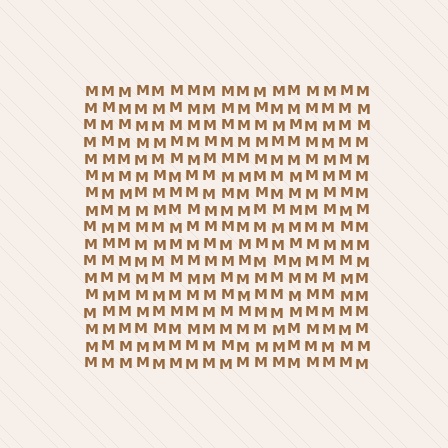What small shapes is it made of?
It is made of small letter M's.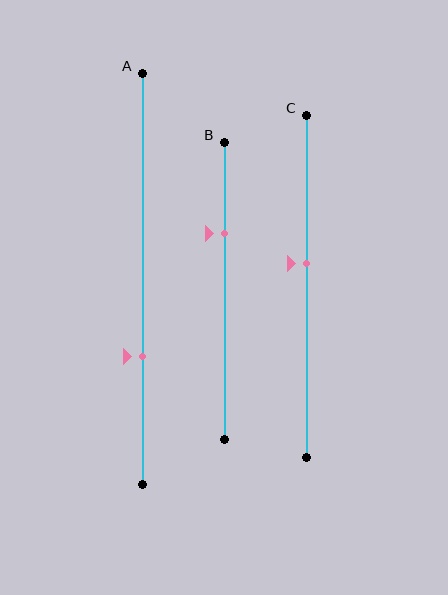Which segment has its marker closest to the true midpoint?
Segment C has its marker closest to the true midpoint.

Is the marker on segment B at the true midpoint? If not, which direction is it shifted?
No, the marker on segment B is shifted upward by about 19% of the segment length.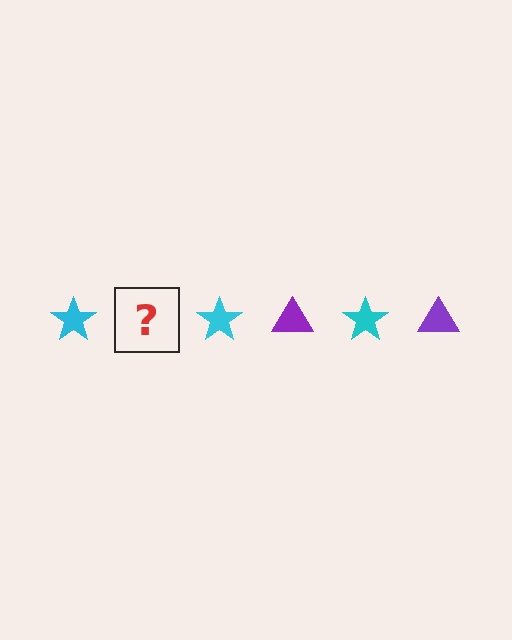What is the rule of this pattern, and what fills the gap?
The rule is that the pattern alternates between cyan star and purple triangle. The gap should be filled with a purple triangle.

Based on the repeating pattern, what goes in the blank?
The blank should be a purple triangle.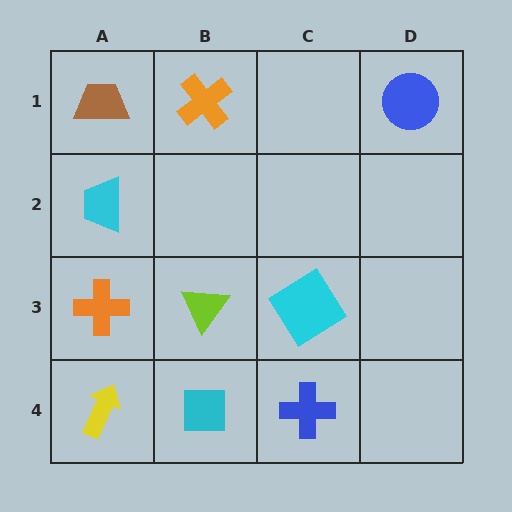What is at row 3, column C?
A cyan diamond.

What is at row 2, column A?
A cyan trapezoid.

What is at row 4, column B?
A cyan square.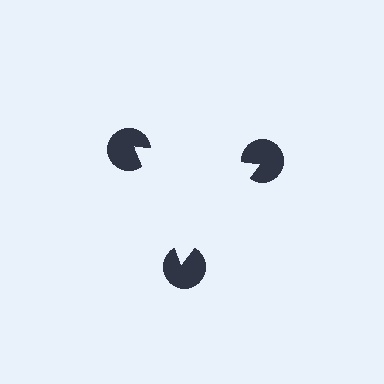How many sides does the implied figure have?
3 sides.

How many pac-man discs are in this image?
There are 3 — one at each vertex of the illusory triangle.